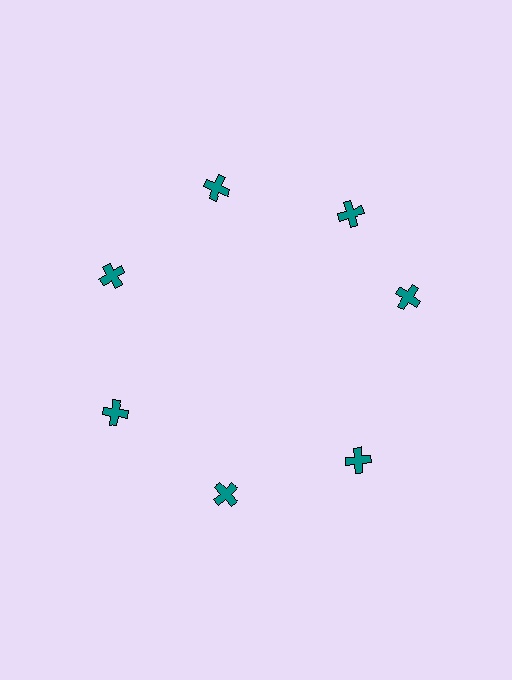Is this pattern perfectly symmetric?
No. The 7 teal crosses are arranged in a ring, but one element near the 3 o'clock position is rotated out of alignment along the ring, breaking the 7-fold rotational symmetry.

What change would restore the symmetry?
The symmetry would be restored by rotating it back into even spacing with its neighbors so that all 7 crosses sit at equal angles and equal distance from the center.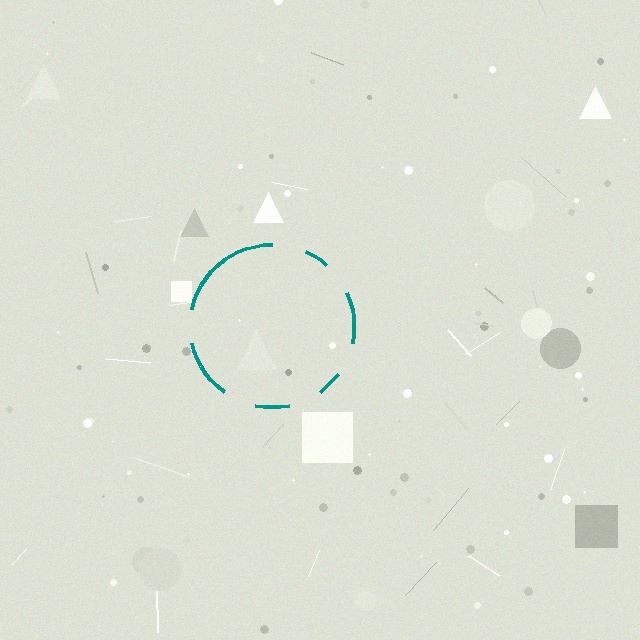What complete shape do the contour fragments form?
The contour fragments form a circle.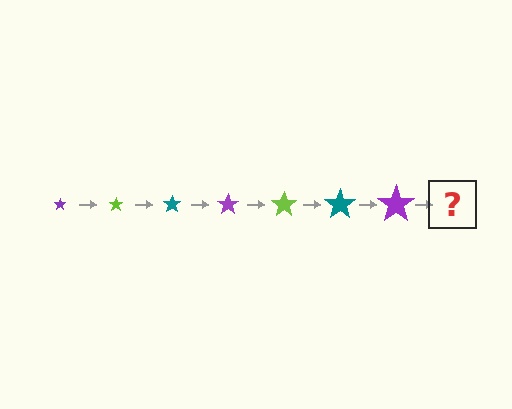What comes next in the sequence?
The next element should be a lime star, larger than the previous one.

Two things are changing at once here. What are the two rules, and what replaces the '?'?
The two rules are that the star grows larger each step and the color cycles through purple, lime, and teal. The '?' should be a lime star, larger than the previous one.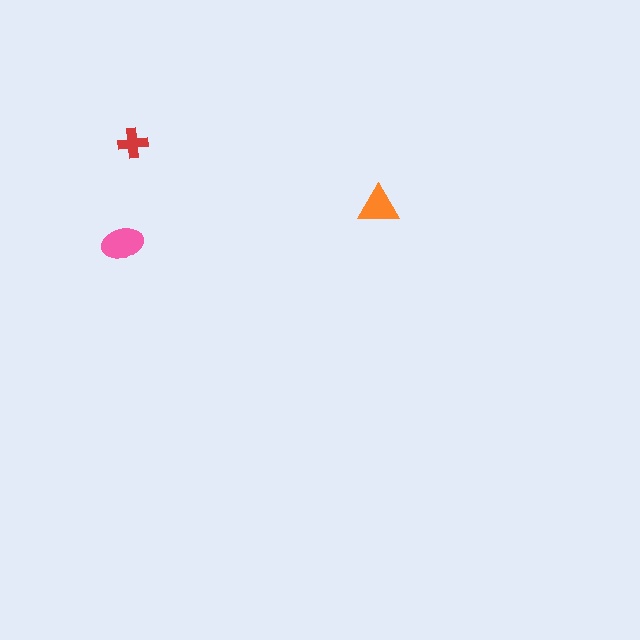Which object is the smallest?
The red cross.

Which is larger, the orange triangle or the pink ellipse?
The pink ellipse.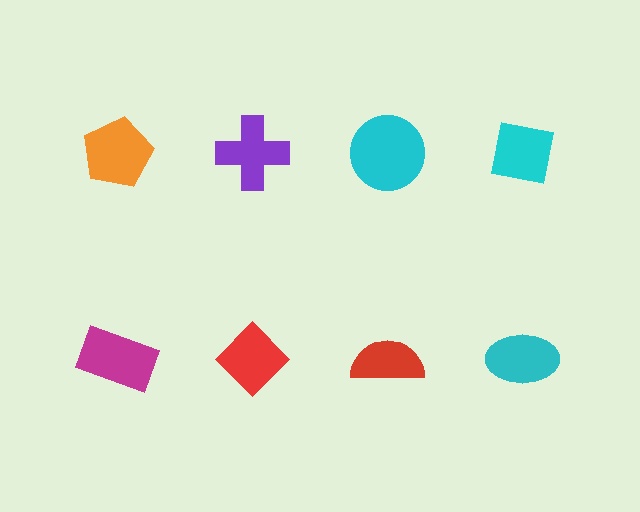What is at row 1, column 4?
A cyan square.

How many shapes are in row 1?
4 shapes.